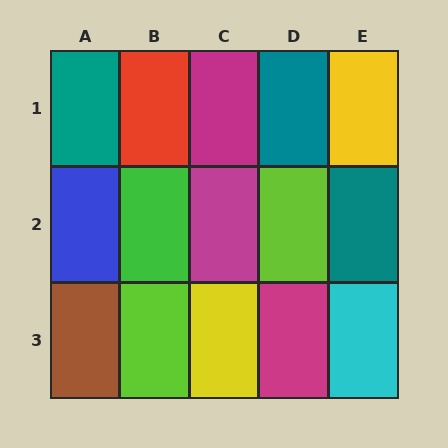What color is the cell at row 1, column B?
Red.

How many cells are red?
1 cell is red.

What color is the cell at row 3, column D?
Magenta.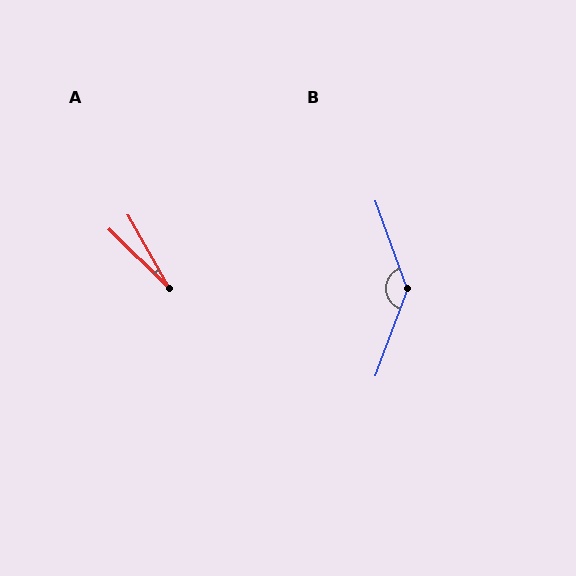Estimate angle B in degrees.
Approximately 140 degrees.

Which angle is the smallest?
A, at approximately 16 degrees.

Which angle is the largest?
B, at approximately 140 degrees.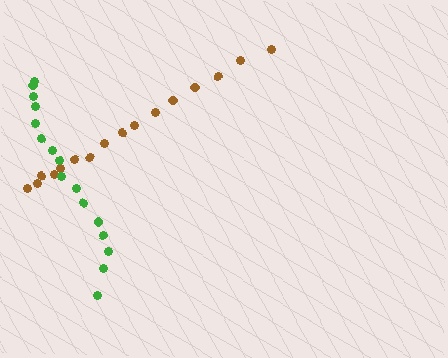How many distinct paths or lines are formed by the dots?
There are 2 distinct paths.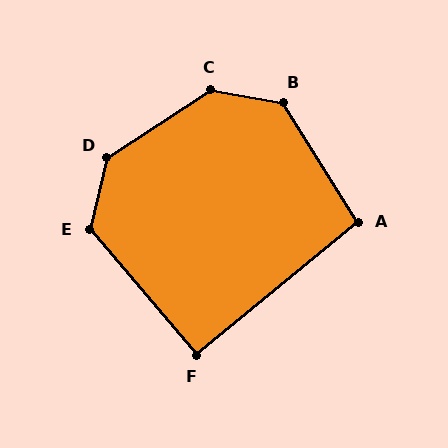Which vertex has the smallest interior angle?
F, at approximately 91 degrees.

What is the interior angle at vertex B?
Approximately 133 degrees (obtuse).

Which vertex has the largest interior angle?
C, at approximately 137 degrees.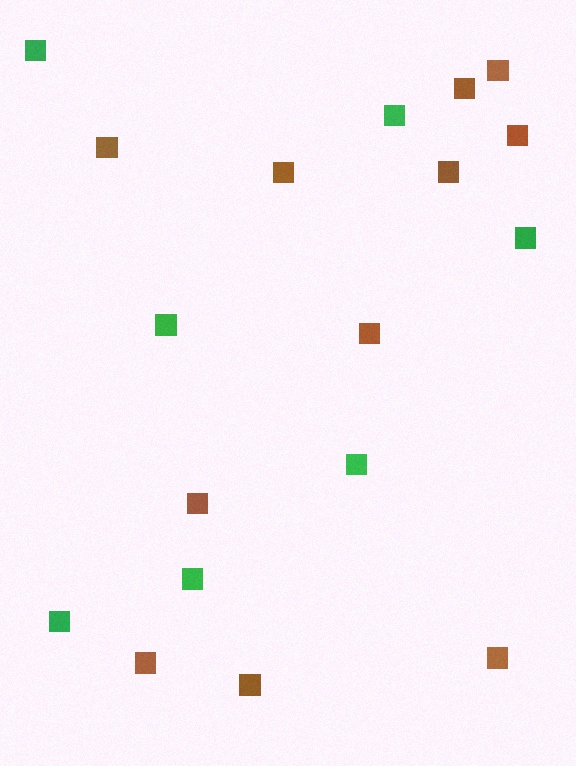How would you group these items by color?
There are 2 groups: one group of green squares (7) and one group of brown squares (11).